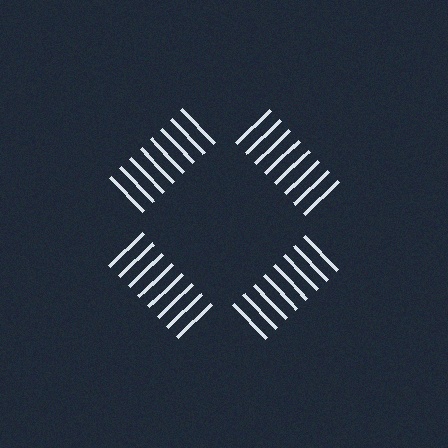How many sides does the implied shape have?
4 sides — the line-ends trace a square.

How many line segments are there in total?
32 — 8 along each of the 4 edges.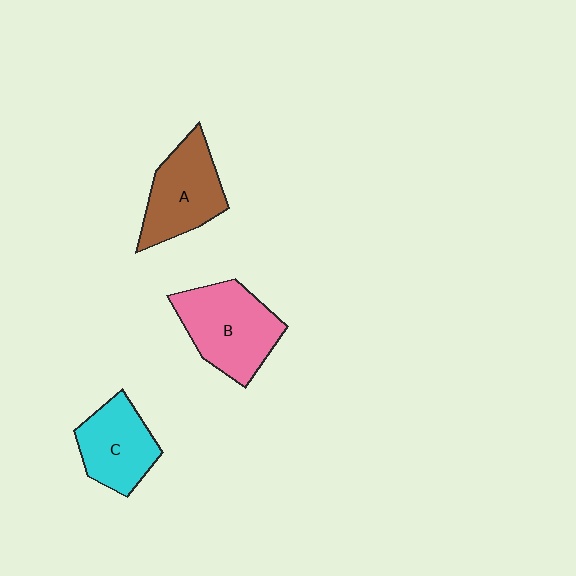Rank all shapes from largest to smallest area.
From largest to smallest: B (pink), A (brown), C (cyan).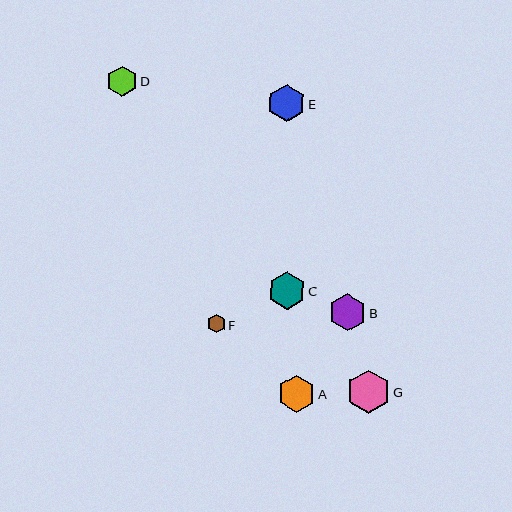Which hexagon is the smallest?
Hexagon F is the smallest with a size of approximately 18 pixels.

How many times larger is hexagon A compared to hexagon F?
Hexagon A is approximately 2.0 times the size of hexagon F.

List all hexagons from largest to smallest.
From largest to smallest: G, B, C, E, A, D, F.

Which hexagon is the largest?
Hexagon G is the largest with a size of approximately 43 pixels.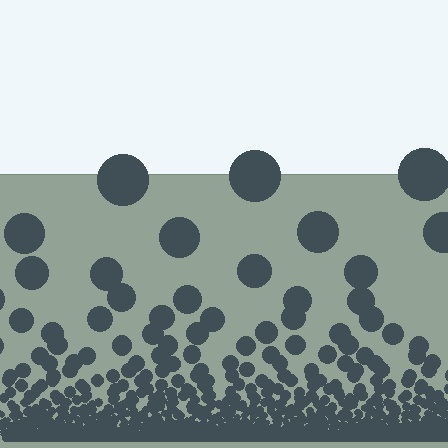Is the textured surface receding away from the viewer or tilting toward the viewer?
The surface appears to tilt toward the viewer. Texture elements get larger and sparser toward the top.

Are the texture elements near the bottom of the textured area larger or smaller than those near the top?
Smaller. The gradient is inverted — elements near the bottom are smaller and denser.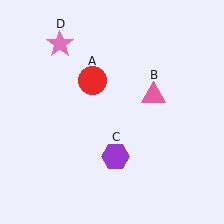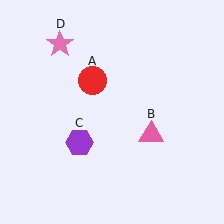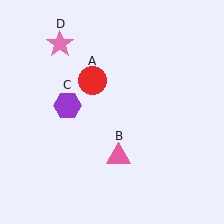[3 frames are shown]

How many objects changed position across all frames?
2 objects changed position: pink triangle (object B), purple hexagon (object C).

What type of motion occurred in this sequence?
The pink triangle (object B), purple hexagon (object C) rotated clockwise around the center of the scene.